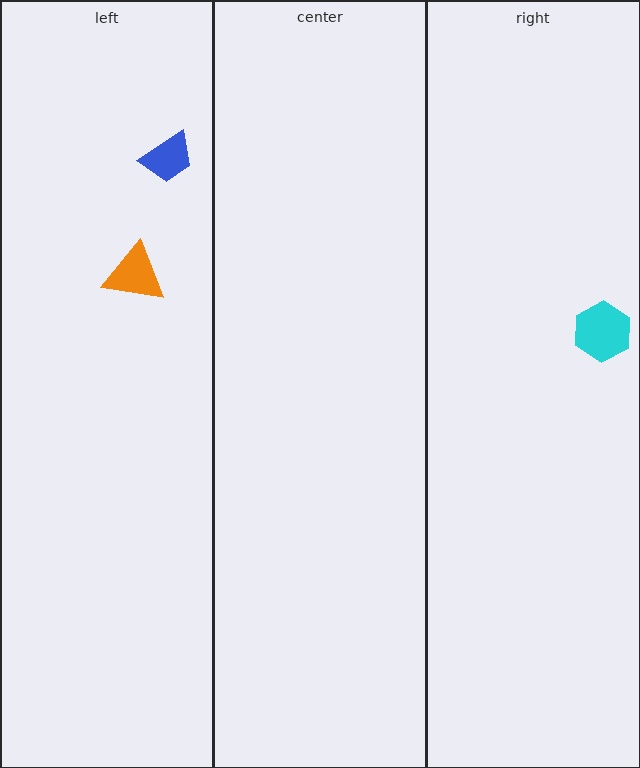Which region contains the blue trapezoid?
The left region.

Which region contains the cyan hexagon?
The right region.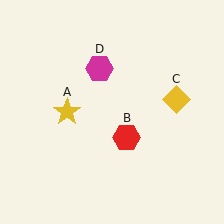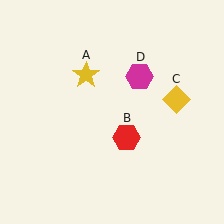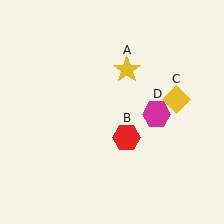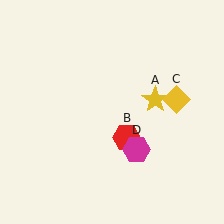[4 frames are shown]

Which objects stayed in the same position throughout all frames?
Red hexagon (object B) and yellow diamond (object C) remained stationary.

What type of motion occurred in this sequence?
The yellow star (object A), magenta hexagon (object D) rotated clockwise around the center of the scene.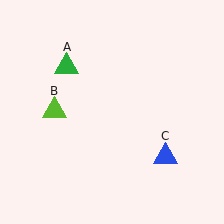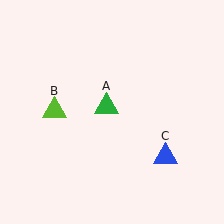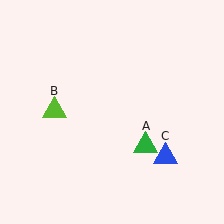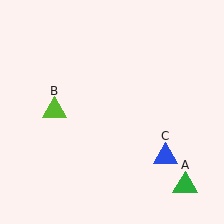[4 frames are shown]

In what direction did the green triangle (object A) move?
The green triangle (object A) moved down and to the right.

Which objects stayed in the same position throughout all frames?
Lime triangle (object B) and blue triangle (object C) remained stationary.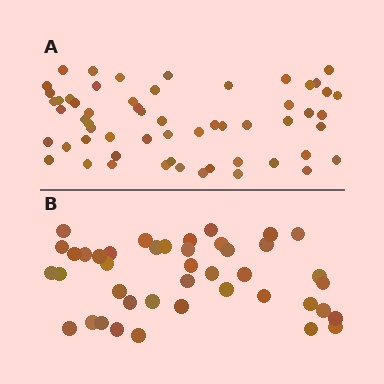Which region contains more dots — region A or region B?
Region A (the top region) has more dots.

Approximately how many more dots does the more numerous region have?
Region A has approximately 15 more dots than region B.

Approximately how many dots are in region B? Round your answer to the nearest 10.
About 40 dots. (The exact count is 42, which rounds to 40.)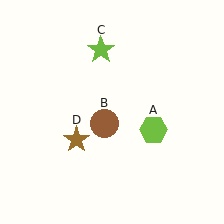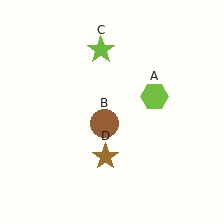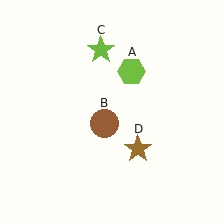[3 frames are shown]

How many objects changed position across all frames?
2 objects changed position: lime hexagon (object A), brown star (object D).